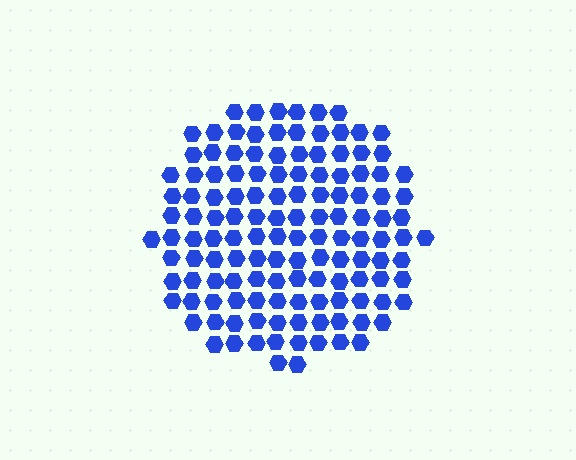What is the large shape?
The large shape is a circle.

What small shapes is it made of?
It is made of small hexagons.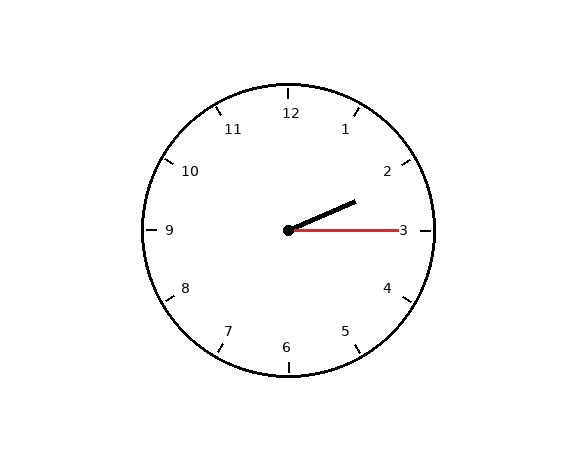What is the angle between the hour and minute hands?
Approximately 22 degrees.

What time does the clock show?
2:15.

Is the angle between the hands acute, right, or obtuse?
It is acute.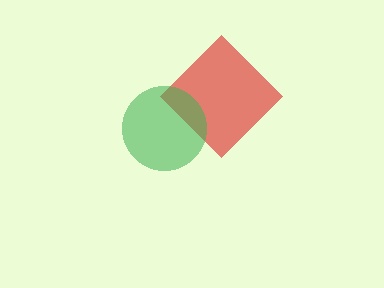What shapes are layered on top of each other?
The layered shapes are: a red diamond, a green circle.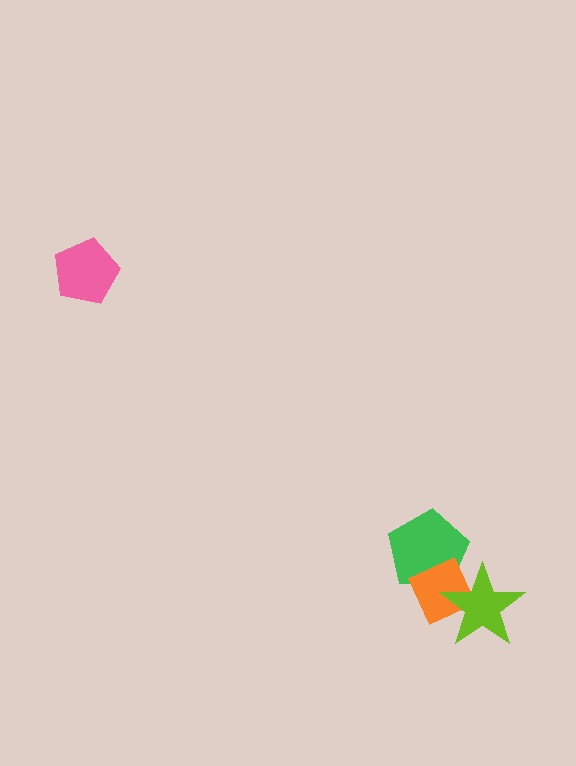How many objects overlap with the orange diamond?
2 objects overlap with the orange diamond.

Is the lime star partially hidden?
No, no other shape covers it.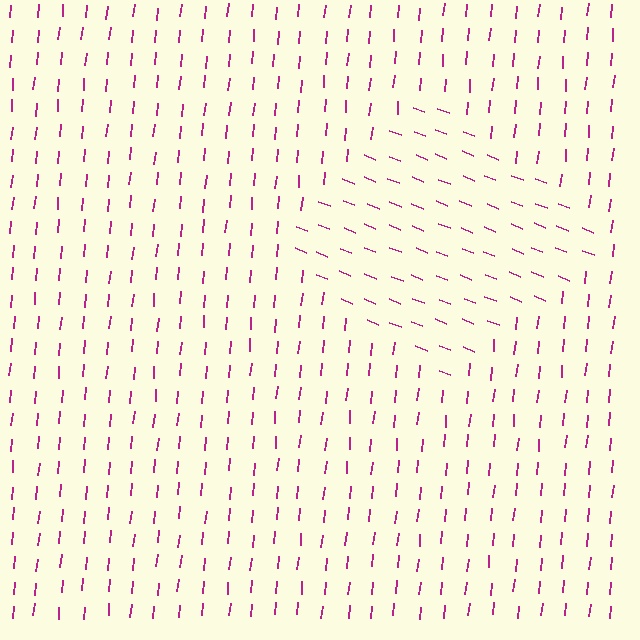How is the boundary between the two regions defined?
The boundary is defined purely by a change in line orientation (approximately 73 degrees difference). All lines are the same color and thickness.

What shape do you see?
I see a diamond.